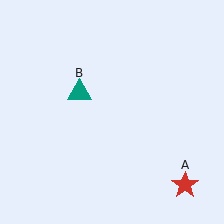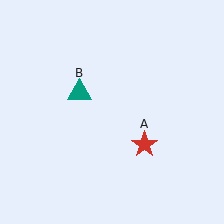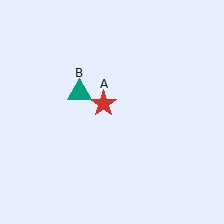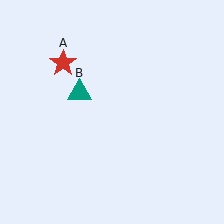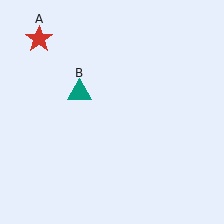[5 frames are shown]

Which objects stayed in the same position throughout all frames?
Teal triangle (object B) remained stationary.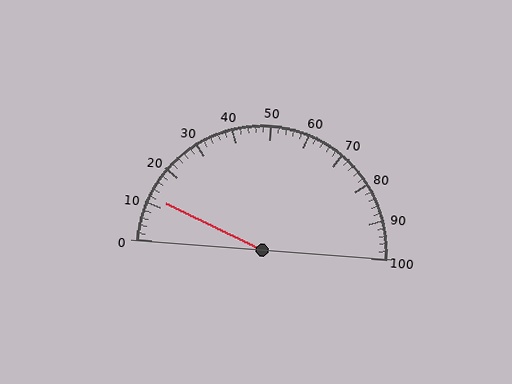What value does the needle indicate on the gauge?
The needle indicates approximately 12.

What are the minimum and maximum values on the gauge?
The gauge ranges from 0 to 100.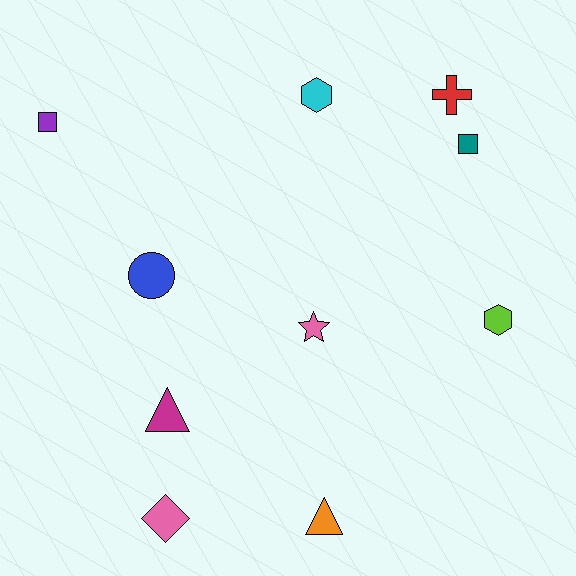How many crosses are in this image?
There is 1 cross.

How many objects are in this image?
There are 10 objects.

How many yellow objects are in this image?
There are no yellow objects.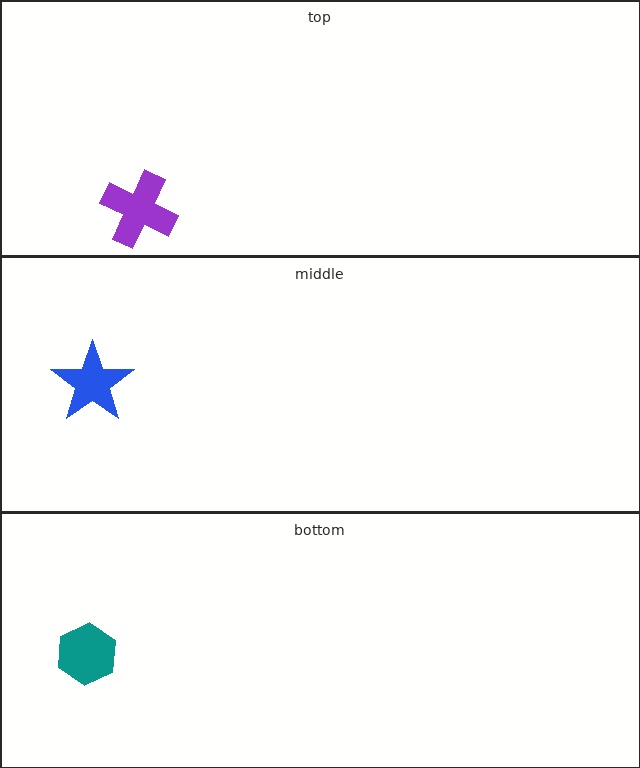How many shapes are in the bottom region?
1.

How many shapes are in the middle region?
1.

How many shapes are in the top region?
1.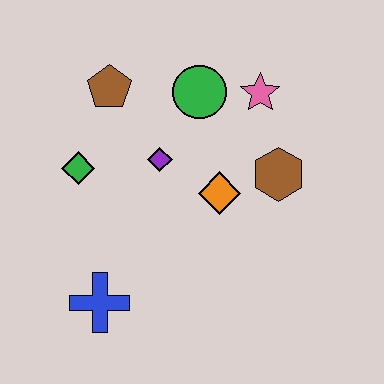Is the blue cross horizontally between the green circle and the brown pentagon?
No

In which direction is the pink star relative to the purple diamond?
The pink star is to the right of the purple diamond.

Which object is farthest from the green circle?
The blue cross is farthest from the green circle.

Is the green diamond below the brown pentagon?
Yes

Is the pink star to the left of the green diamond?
No